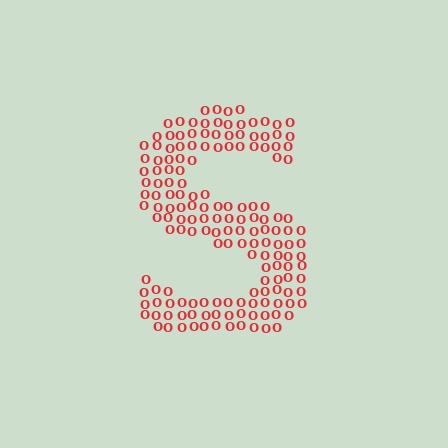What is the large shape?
The large shape is the letter S.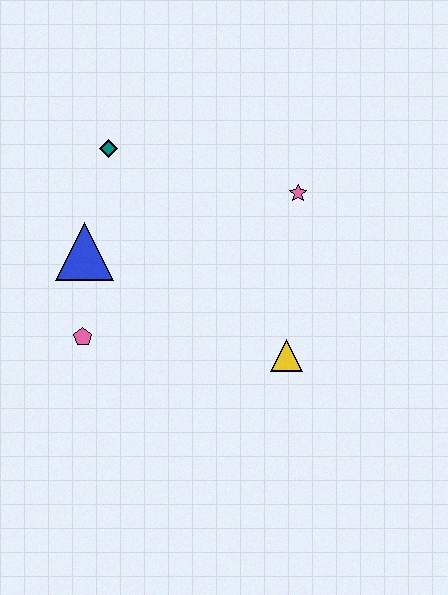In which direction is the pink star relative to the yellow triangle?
The pink star is above the yellow triangle.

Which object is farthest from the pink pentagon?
The pink star is farthest from the pink pentagon.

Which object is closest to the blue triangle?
The pink pentagon is closest to the blue triangle.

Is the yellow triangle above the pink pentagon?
No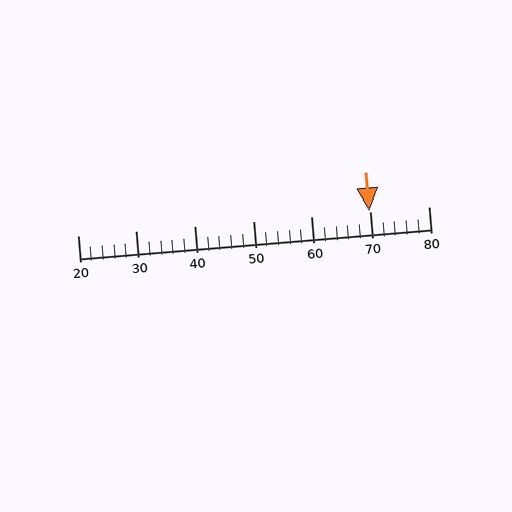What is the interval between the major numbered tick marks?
The major tick marks are spaced 10 units apart.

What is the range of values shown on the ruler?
The ruler shows values from 20 to 80.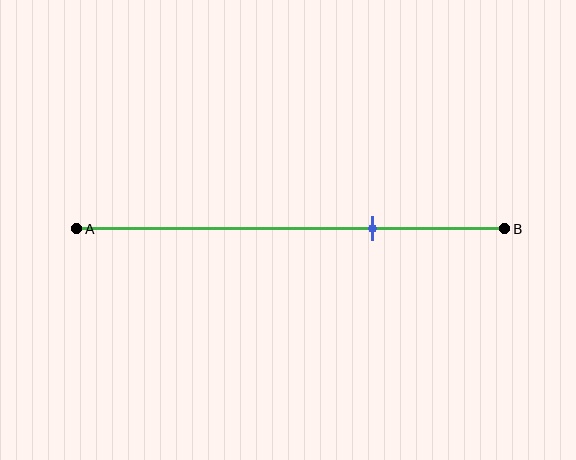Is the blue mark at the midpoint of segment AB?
No, the mark is at about 70% from A, not at the 50% midpoint.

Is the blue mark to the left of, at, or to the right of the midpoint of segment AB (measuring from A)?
The blue mark is to the right of the midpoint of segment AB.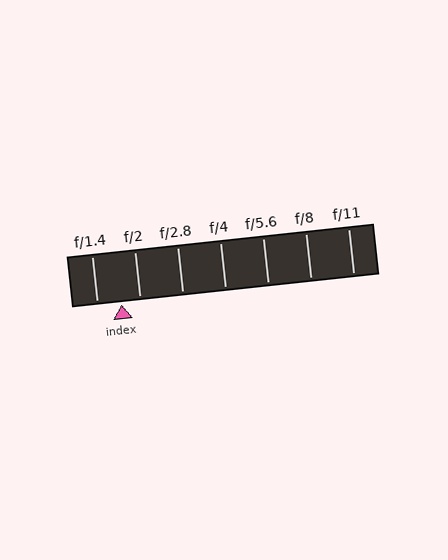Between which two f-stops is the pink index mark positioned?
The index mark is between f/1.4 and f/2.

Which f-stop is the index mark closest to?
The index mark is closest to f/2.